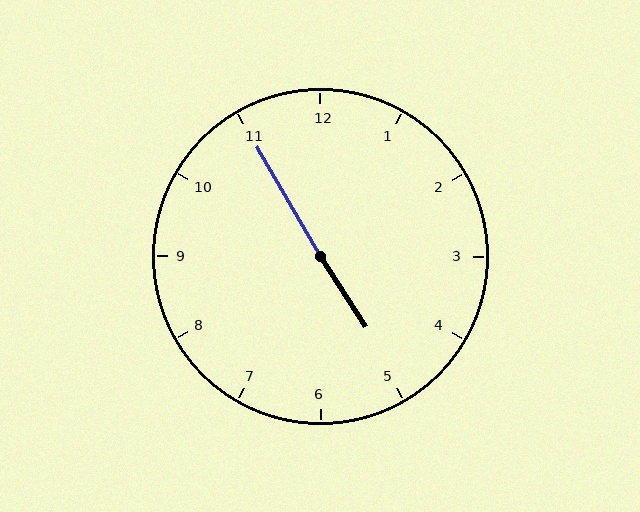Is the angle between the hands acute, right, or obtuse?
It is obtuse.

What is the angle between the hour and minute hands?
Approximately 178 degrees.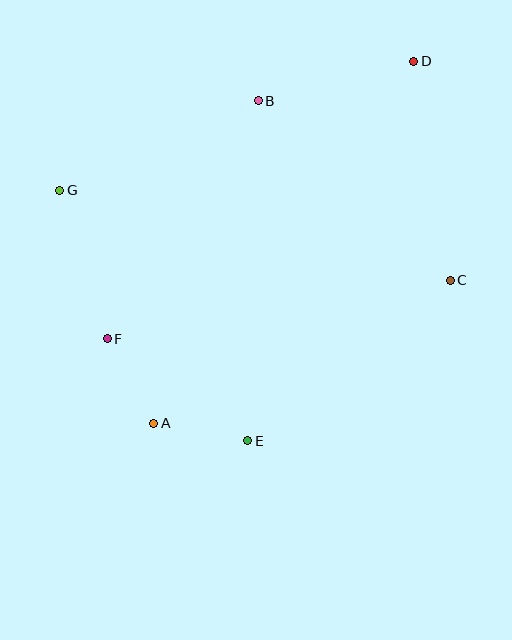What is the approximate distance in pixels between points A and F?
The distance between A and F is approximately 97 pixels.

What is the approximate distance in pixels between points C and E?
The distance between C and E is approximately 259 pixels.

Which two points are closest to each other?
Points A and E are closest to each other.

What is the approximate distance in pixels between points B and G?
The distance between B and G is approximately 218 pixels.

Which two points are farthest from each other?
Points A and D are farthest from each other.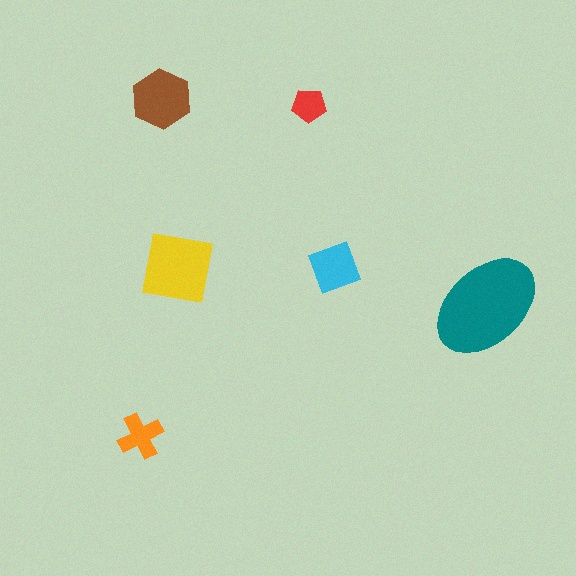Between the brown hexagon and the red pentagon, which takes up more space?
The brown hexagon.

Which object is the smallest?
The red pentagon.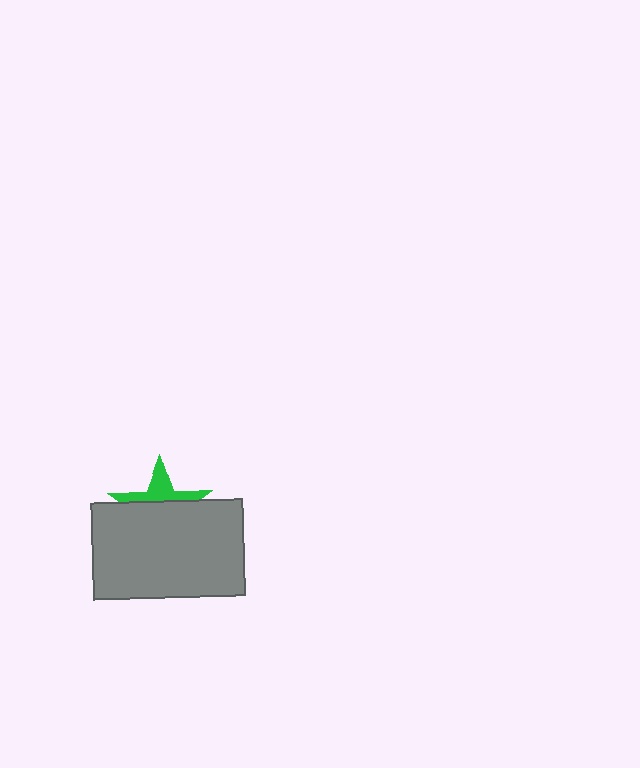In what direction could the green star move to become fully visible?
The green star could move up. That would shift it out from behind the gray rectangle entirely.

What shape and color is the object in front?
The object in front is a gray rectangle.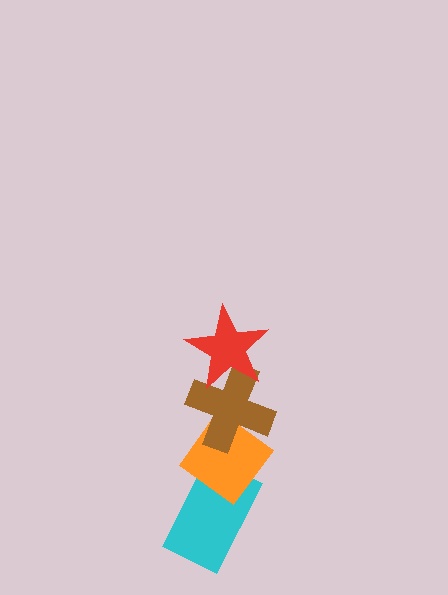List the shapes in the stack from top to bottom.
From top to bottom: the red star, the brown cross, the orange diamond, the cyan rectangle.